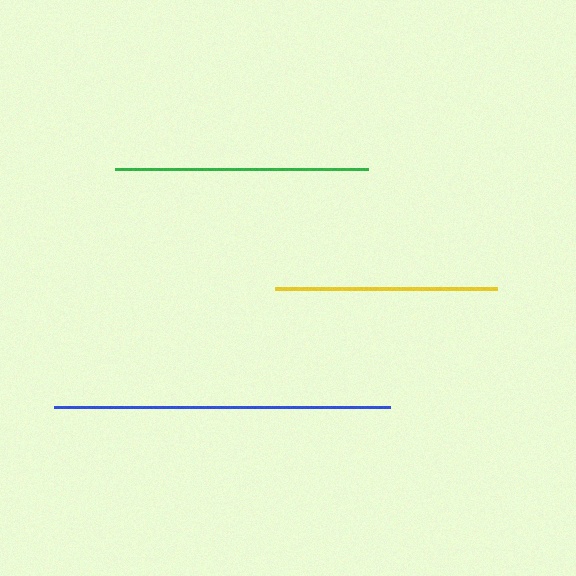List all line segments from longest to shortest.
From longest to shortest: blue, green, yellow.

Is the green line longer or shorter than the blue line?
The blue line is longer than the green line.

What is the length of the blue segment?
The blue segment is approximately 336 pixels long.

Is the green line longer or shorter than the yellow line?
The green line is longer than the yellow line.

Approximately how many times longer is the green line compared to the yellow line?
The green line is approximately 1.1 times the length of the yellow line.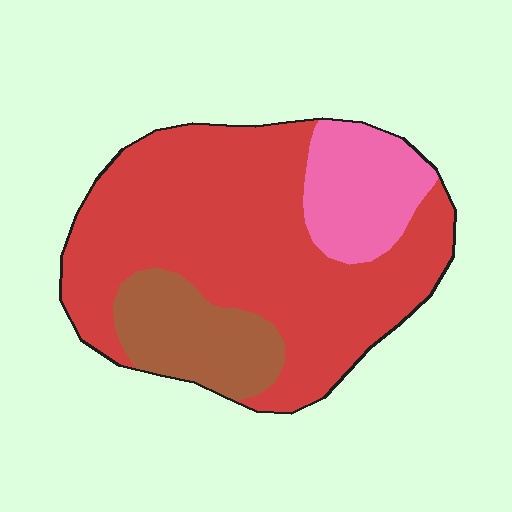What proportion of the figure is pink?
Pink takes up about one sixth (1/6) of the figure.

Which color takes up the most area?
Red, at roughly 65%.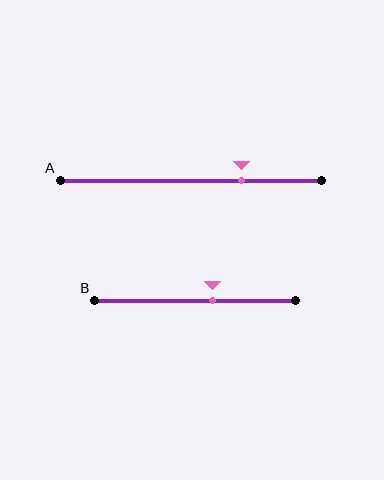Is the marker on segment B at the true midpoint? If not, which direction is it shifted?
No, the marker on segment B is shifted to the right by about 9% of the segment length.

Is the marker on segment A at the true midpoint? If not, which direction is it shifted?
No, the marker on segment A is shifted to the right by about 20% of the segment length.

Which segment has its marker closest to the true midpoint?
Segment B has its marker closest to the true midpoint.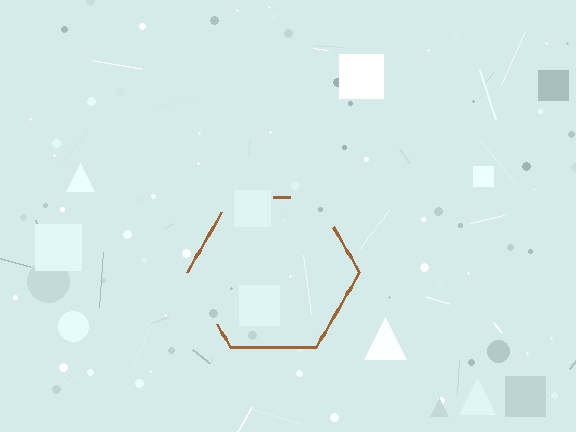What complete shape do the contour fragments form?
The contour fragments form a hexagon.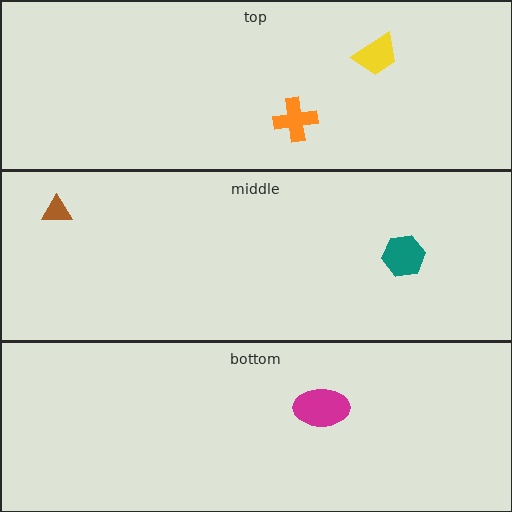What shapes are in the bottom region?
The magenta ellipse.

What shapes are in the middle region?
The teal hexagon, the brown triangle.